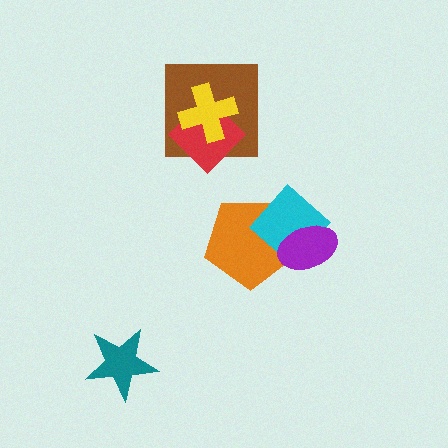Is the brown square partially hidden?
Yes, it is partially covered by another shape.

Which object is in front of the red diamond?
The yellow cross is in front of the red diamond.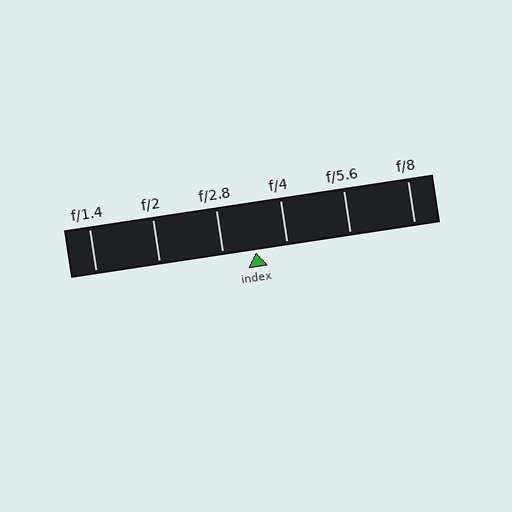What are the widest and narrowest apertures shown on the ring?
The widest aperture shown is f/1.4 and the narrowest is f/8.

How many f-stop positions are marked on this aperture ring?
There are 6 f-stop positions marked.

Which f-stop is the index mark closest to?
The index mark is closest to f/4.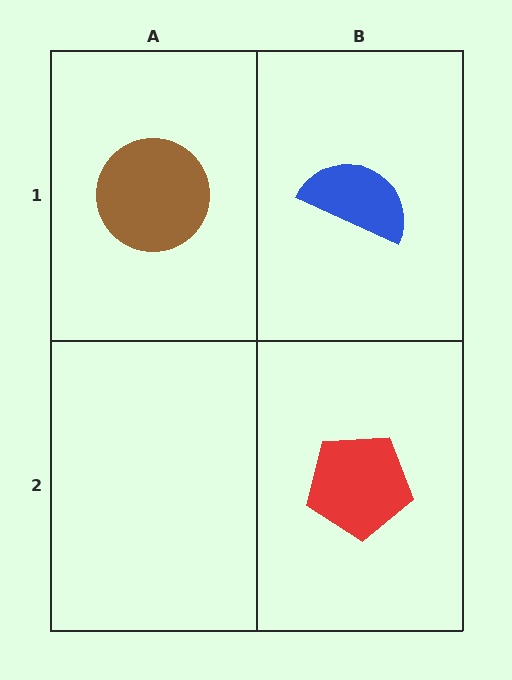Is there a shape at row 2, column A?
No, that cell is empty.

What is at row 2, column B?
A red pentagon.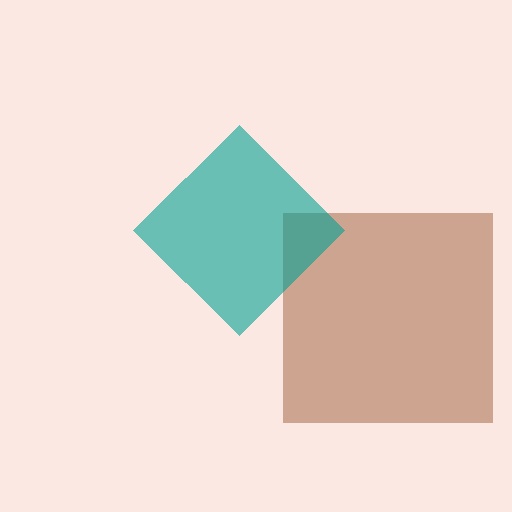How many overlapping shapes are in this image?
There are 2 overlapping shapes in the image.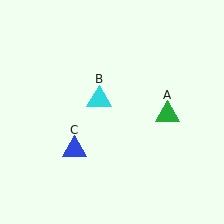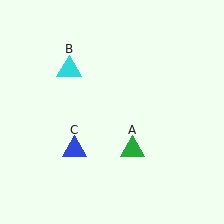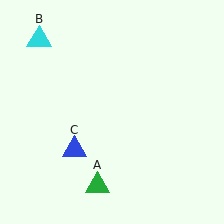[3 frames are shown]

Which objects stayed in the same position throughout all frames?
Blue triangle (object C) remained stationary.